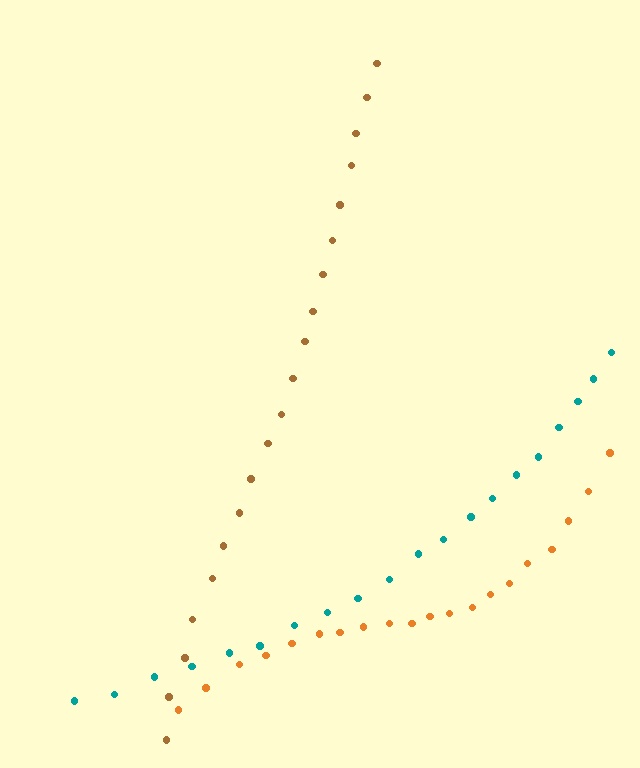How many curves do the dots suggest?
There are 3 distinct paths.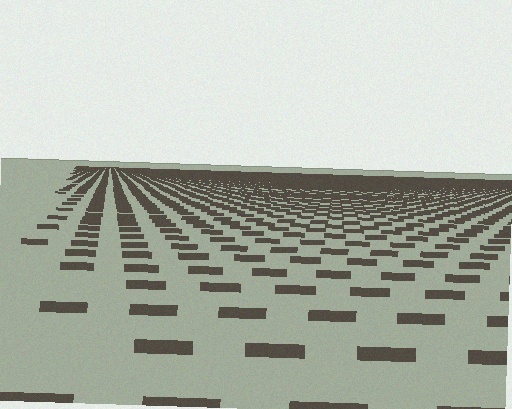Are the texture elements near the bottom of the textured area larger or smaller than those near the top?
Larger. Near the bottom, elements are closer to the viewer and appear at a bigger on-screen size.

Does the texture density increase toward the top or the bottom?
Density increases toward the top.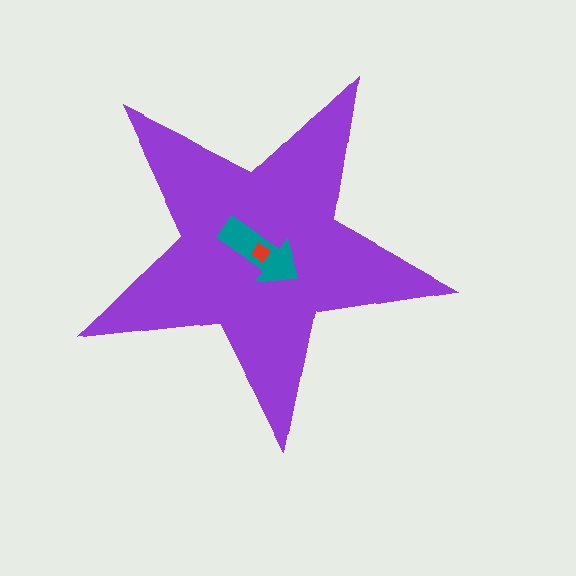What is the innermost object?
The red diamond.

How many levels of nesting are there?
3.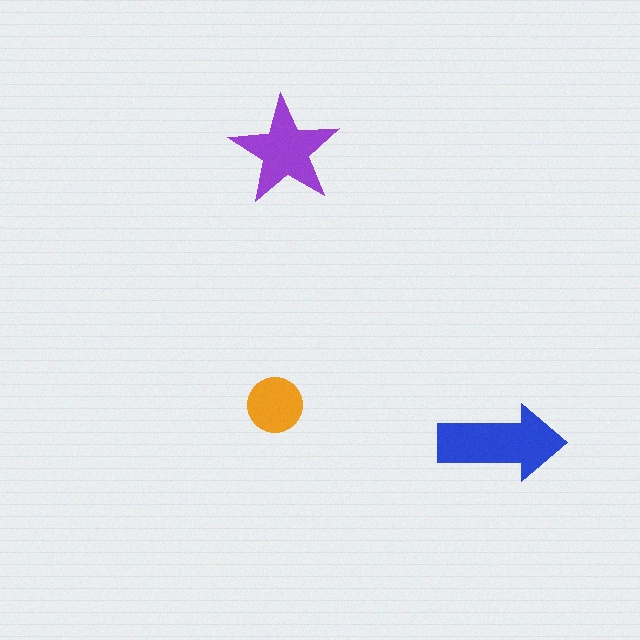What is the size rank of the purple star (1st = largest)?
2nd.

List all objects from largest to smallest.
The blue arrow, the purple star, the orange circle.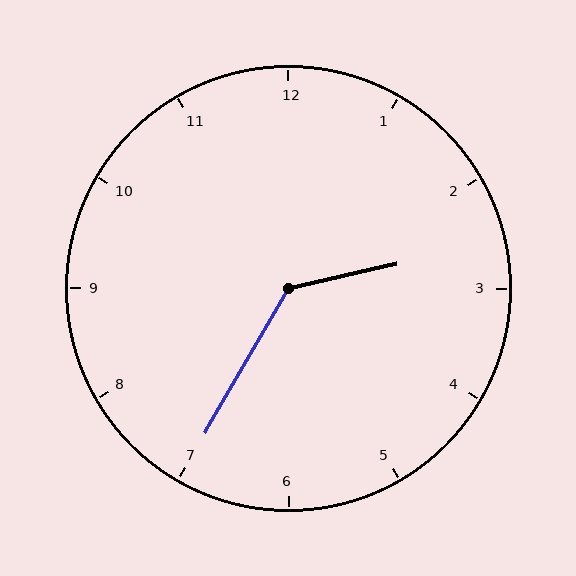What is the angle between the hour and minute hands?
Approximately 132 degrees.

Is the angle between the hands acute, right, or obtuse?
It is obtuse.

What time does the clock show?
2:35.